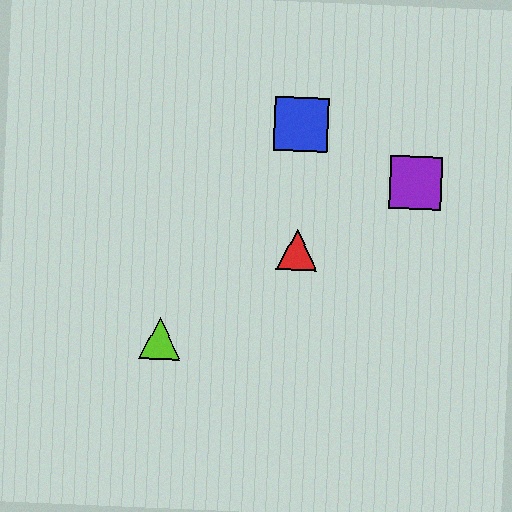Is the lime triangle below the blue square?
Yes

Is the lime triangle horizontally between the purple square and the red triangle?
No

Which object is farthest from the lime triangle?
The purple square is farthest from the lime triangle.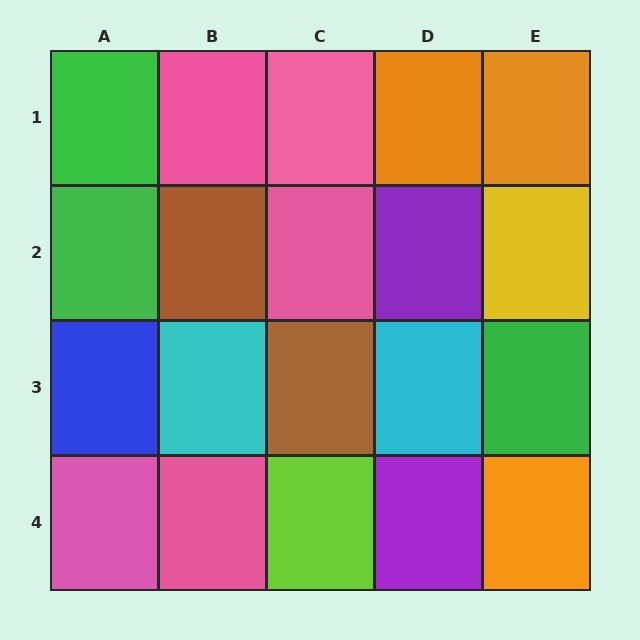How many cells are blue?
1 cell is blue.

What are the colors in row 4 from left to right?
Pink, pink, lime, purple, orange.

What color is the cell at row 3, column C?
Brown.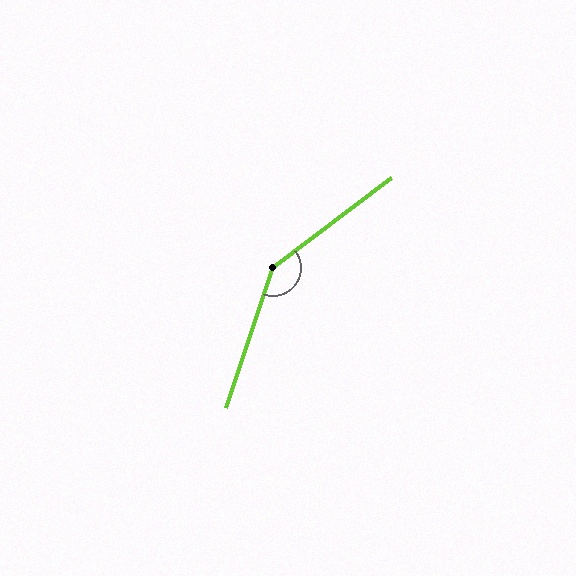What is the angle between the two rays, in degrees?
Approximately 146 degrees.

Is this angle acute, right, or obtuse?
It is obtuse.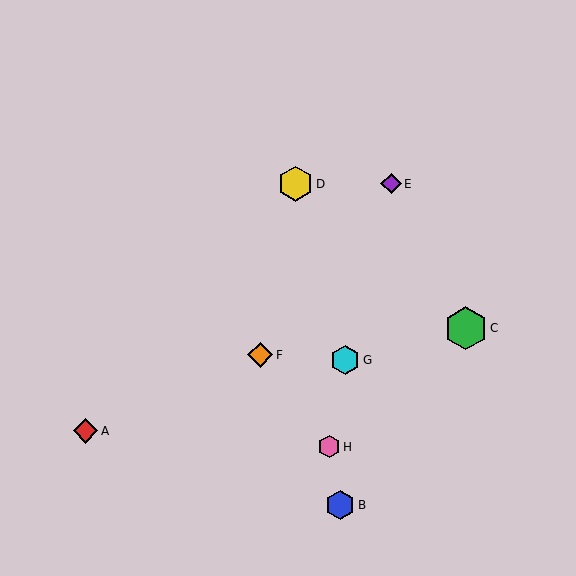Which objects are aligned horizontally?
Objects D, E are aligned horizontally.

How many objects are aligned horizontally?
2 objects (D, E) are aligned horizontally.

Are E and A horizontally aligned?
No, E is at y≈184 and A is at y≈431.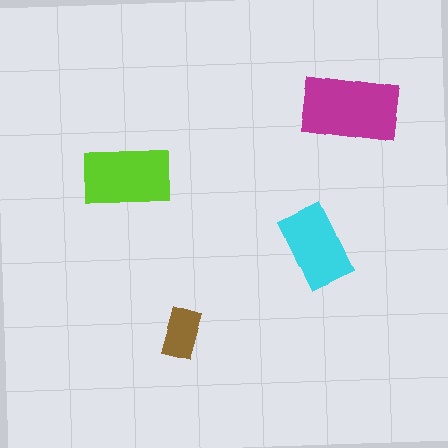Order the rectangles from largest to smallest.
the magenta one, the lime one, the cyan one, the brown one.